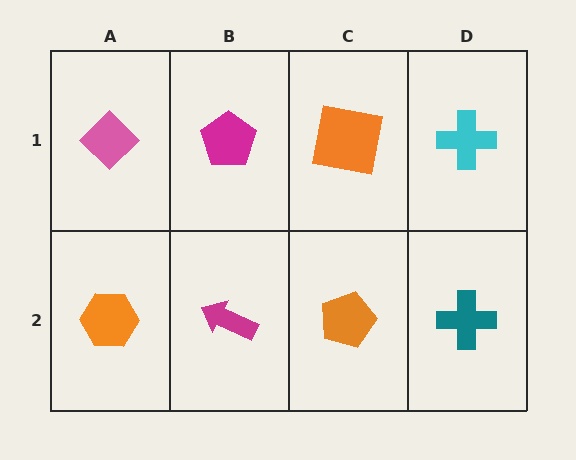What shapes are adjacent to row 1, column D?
A teal cross (row 2, column D), an orange square (row 1, column C).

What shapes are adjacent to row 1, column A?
An orange hexagon (row 2, column A), a magenta pentagon (row 1, column B).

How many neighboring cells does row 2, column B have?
3.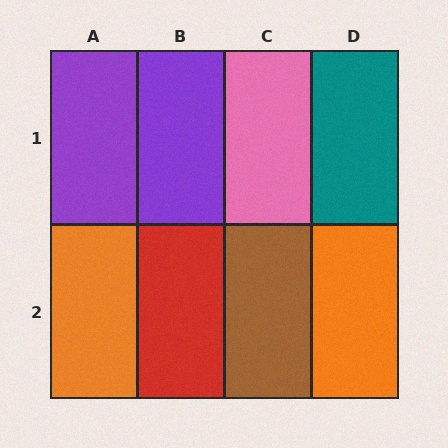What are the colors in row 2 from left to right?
Orange, red, brown, orange.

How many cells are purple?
2 cells are purple.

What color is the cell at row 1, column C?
Pink.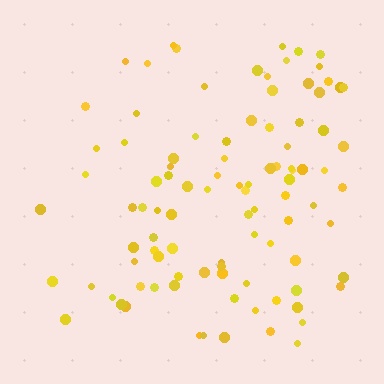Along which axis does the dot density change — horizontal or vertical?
Horizontal.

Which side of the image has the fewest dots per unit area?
The left.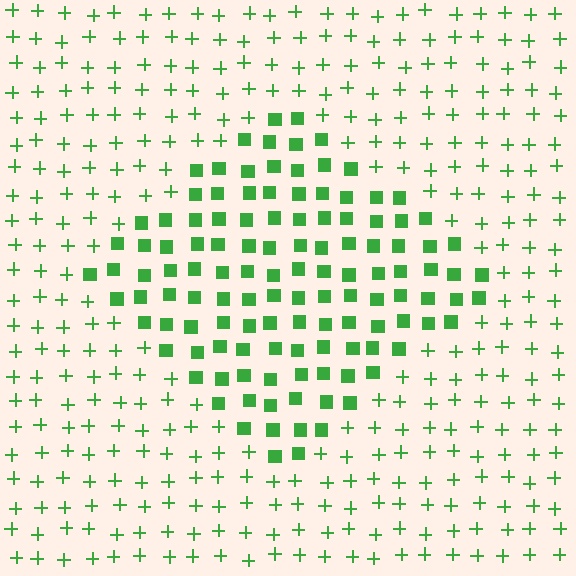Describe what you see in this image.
The image is filled with small green elements arranged in a uniform grid. A diamond-shaped region contains squares, while the surrounding area contains plus signs. The boundary is defined purely by the change in element shape.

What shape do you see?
I see a diamond.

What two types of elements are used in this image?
The image uses squares inside the diamond region and plus signs outside it.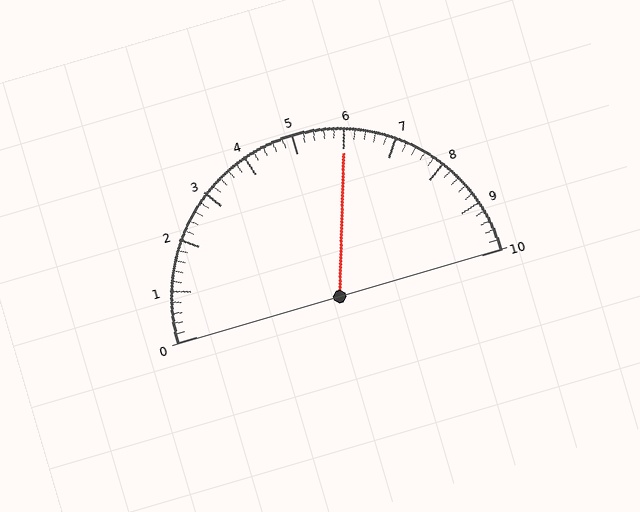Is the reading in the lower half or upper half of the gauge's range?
The reading is in the upper half of the range (0 to 10).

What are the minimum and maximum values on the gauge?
The gauge ranges from 0 to 10.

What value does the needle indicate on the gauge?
The needle indicates approximately 6.0.